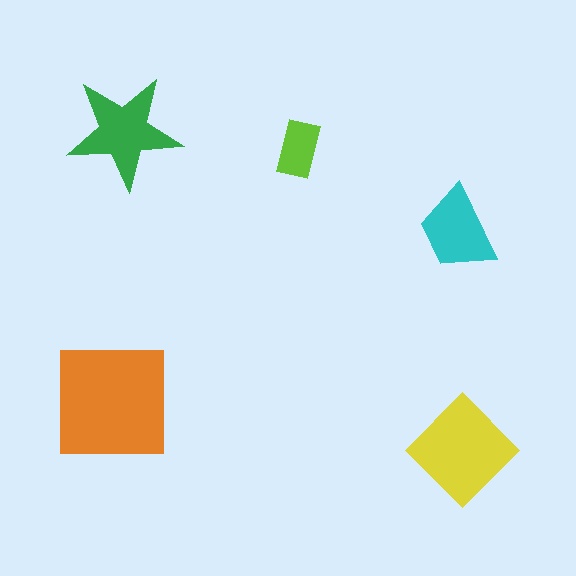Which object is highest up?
The green star is topmost.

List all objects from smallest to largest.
The lime rectangle, the cyan trapezoid, the green star, the yellow diamond, the orange square.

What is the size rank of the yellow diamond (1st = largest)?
2nd.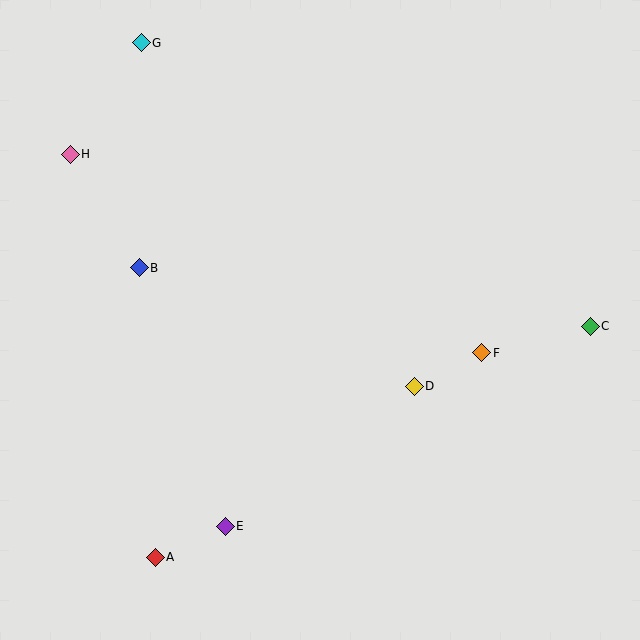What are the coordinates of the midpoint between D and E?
The midpoint between D and E is at (320, 456).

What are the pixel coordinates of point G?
Point G is at (141, 43).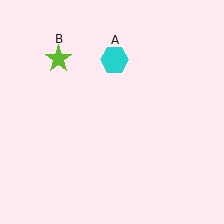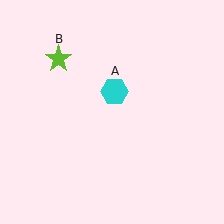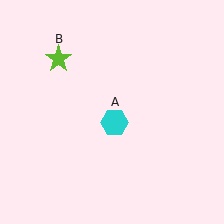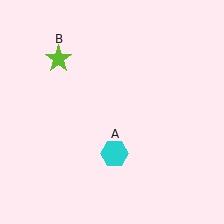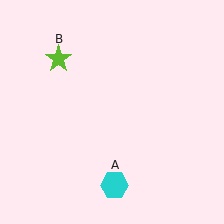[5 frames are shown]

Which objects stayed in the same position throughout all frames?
Lime star (object B) remained stationary.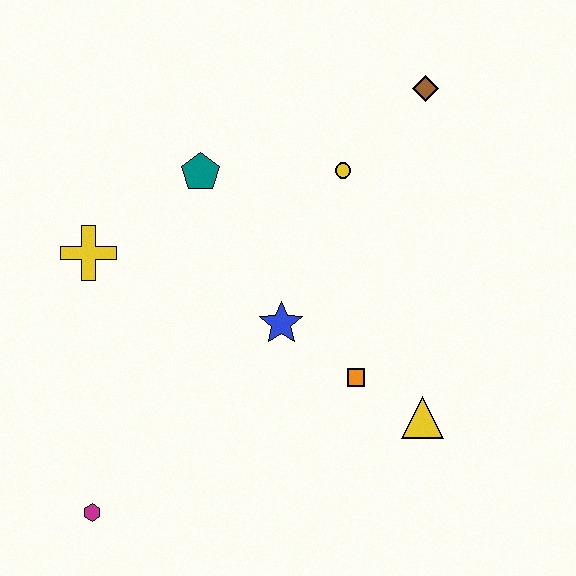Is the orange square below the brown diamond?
Yes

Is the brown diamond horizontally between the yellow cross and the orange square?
No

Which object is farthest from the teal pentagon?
The magenta hexagon is farthest from the teal pentagon.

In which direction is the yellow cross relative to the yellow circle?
The yellow cross is to the left of the yellow circle.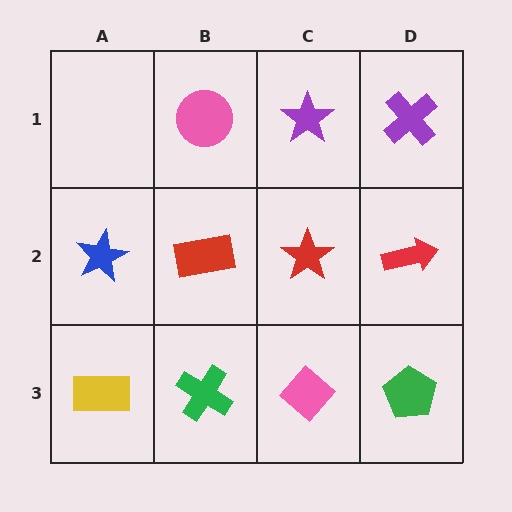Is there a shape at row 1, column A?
No, that cell is empty.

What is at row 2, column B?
A red rectangle.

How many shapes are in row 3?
4 shapes.